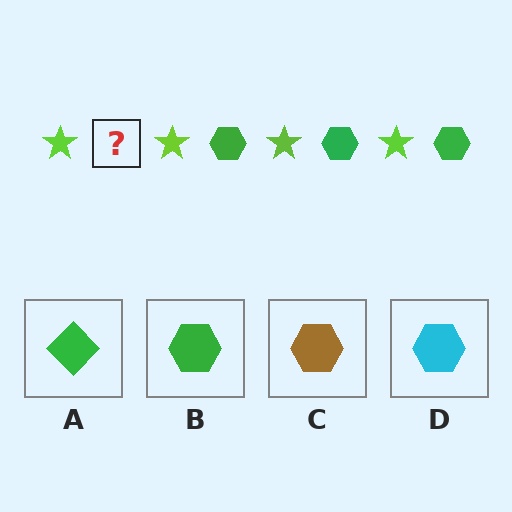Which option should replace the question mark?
Option B.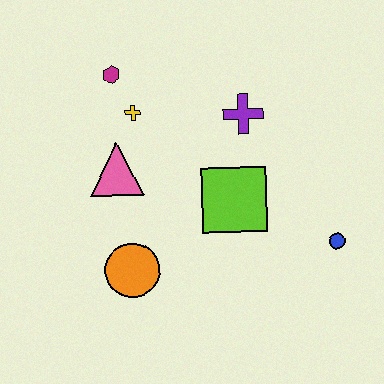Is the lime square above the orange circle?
Yes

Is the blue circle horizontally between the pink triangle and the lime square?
No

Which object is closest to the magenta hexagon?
The yellow cross is closest to the magenta hexagon.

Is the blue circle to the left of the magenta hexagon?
No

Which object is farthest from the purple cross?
The orange circle is farthest from the purple cross.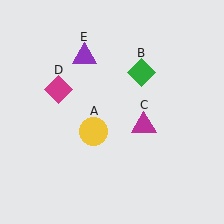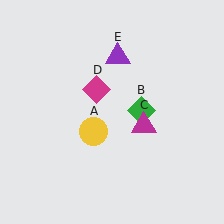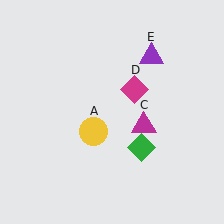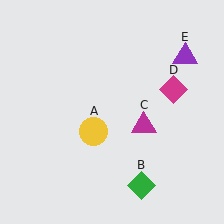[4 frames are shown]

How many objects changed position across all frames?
3 objects changed position: green diamond (object B), magenta diamond (object D), purple triangle (object E).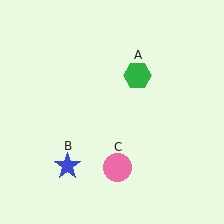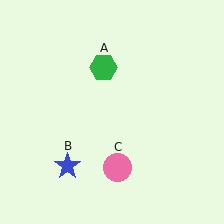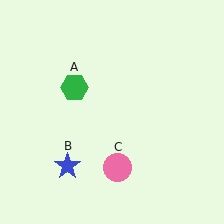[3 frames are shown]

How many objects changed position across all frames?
1 object changed position: green hexagon (object A).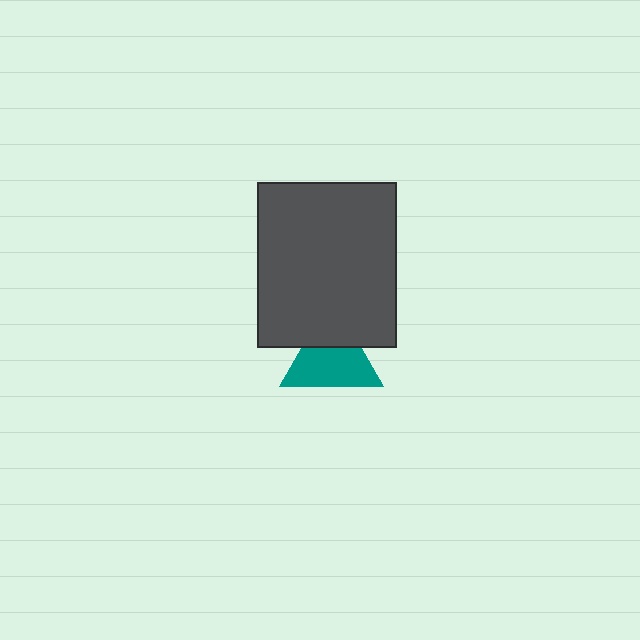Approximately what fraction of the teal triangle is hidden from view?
Roughly 32% of the teal triangle is hidden behind the dark gray rectangle.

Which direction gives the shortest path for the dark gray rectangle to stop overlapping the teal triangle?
Moving up gives the shortest separation.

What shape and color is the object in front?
The object in front is a dark gray rectangle.